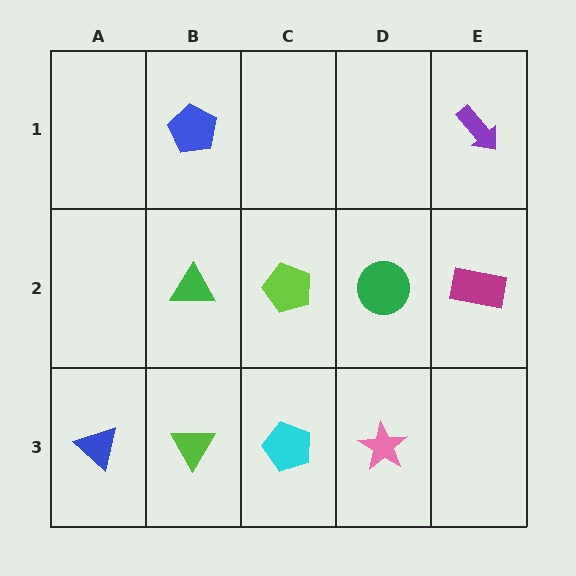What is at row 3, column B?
A lime triangle.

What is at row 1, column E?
A purple arrow.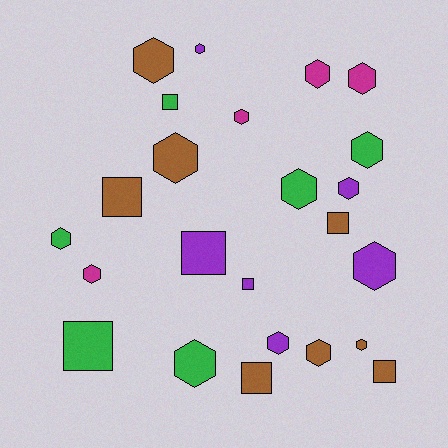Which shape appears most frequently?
Hexagon, with 16 objects.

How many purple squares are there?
There are 2 purple squares.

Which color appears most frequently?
Brown, with 8 objects.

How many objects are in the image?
There are 24 objects.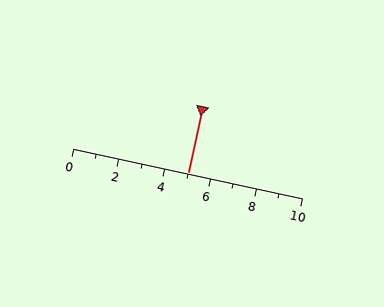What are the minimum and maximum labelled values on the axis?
The axis runs from 0 to 10.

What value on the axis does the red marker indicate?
The marker indicates approximately 5.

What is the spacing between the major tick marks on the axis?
The major ticks are spaced 2 apart.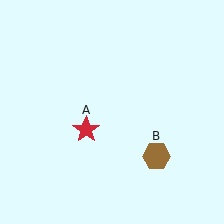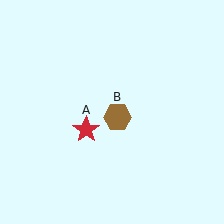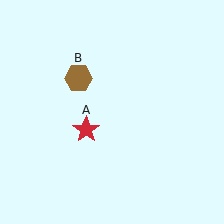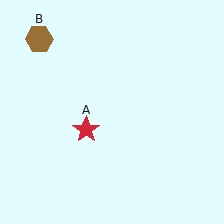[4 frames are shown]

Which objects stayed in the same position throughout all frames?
Red star (object A) remained stationary.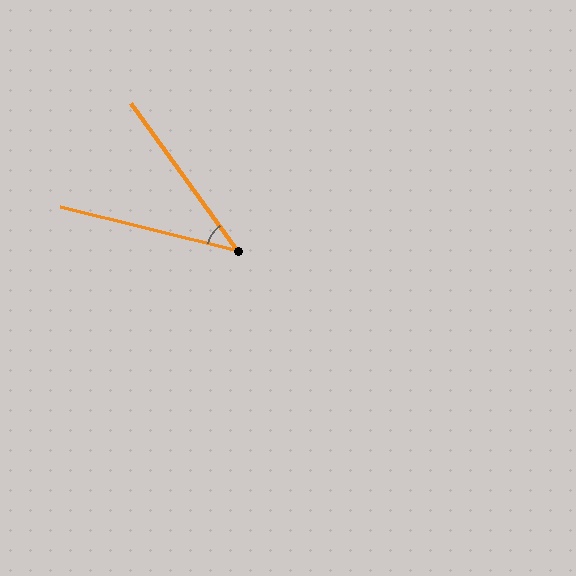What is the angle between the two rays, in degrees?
Approximately 40 degrees.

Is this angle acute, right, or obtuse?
It is acute.